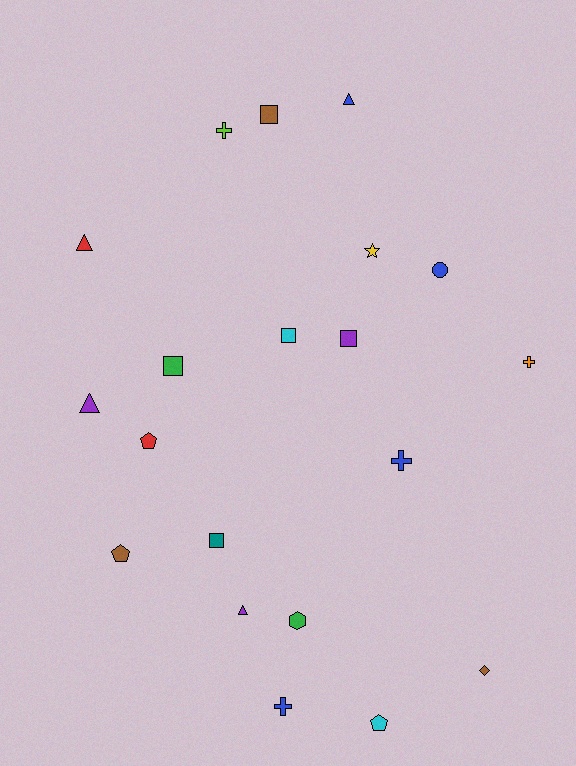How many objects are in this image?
There are 20 objects.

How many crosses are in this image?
There are 4 crosses.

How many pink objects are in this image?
There are no pink objects.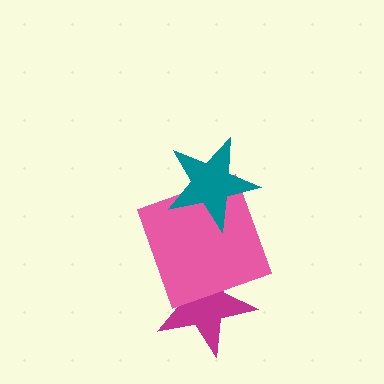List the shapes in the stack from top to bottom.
From top to bottom: the teal star, the pink square, the magenta star.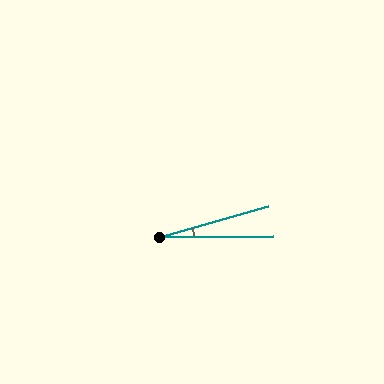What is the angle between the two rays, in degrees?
Approximately 15 degrees.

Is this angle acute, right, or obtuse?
It is acute.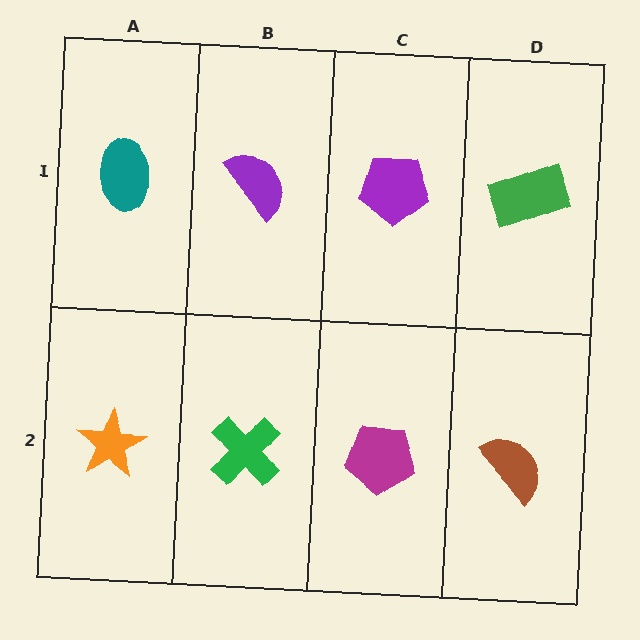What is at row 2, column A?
An orange star.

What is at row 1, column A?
A teal ellipse.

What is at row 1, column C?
A purple pentagon.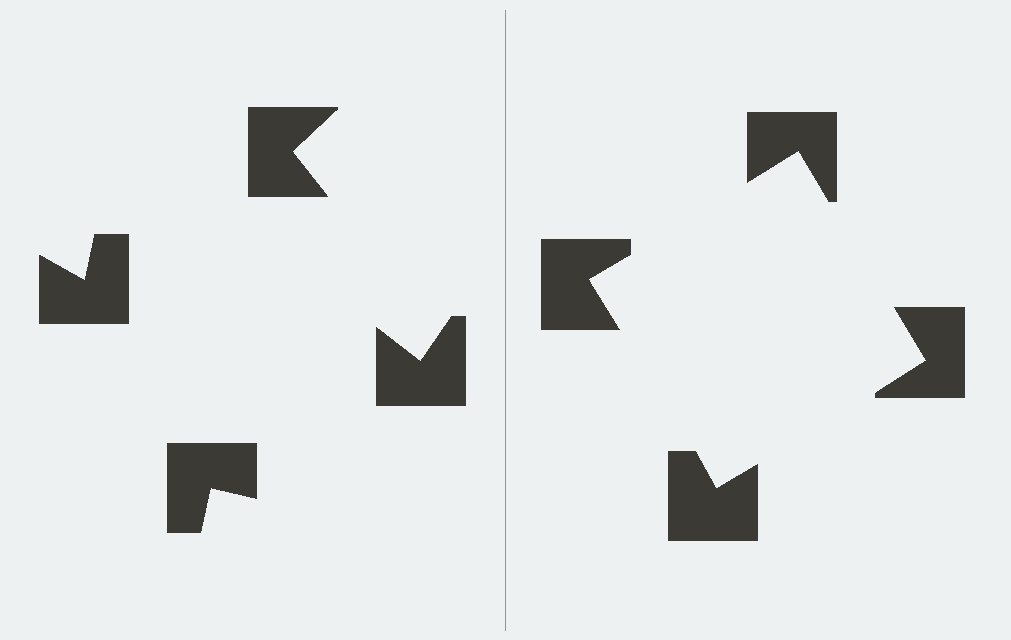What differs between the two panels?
The notched squares are positioned identically on both sides; only the wedge orientations differ. On the right they align to a square; on the left they are misaligned.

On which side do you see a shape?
An illusory square appears on the right side. On the left side the wedge cuts are rotated, so no coherent shape forms.